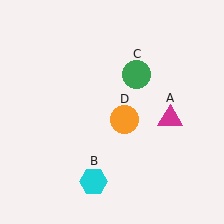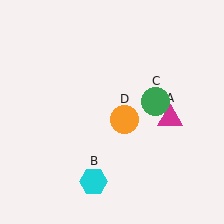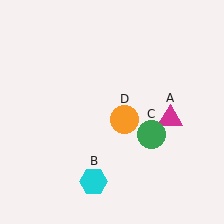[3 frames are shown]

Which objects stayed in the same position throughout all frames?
Magenta triangle (object A) and cyan hexagon (object B) and orange circle (object D) remained stationary.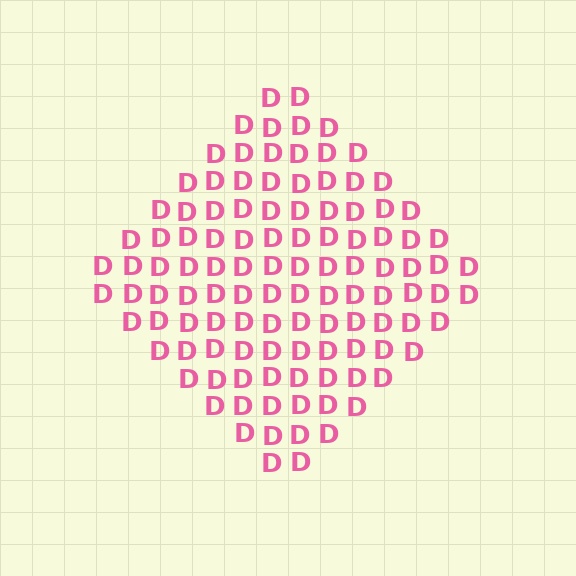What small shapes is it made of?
It is made of small letter D's.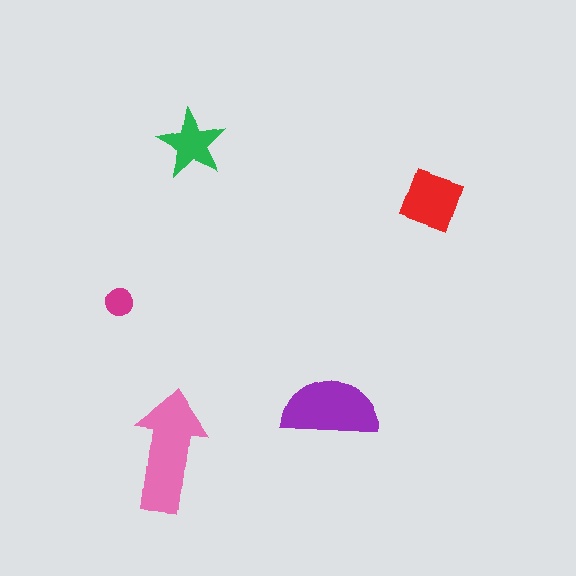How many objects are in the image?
There are 5 objects in the image.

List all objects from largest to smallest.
The pink arrow, the purple semicircle, the red square, the green star, the magenta circle.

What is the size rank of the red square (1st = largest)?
3rd.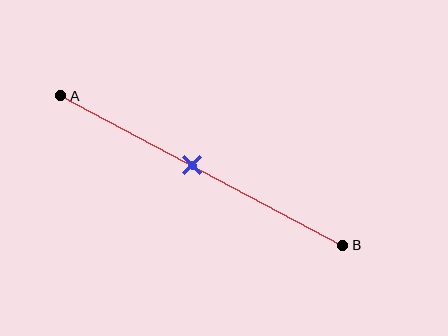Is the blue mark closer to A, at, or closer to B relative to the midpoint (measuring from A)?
The blue mark is closer to point A than the midpoint of segment AB.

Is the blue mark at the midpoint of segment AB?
No, the mark is at about 45% from A, not at the 50% midpoint.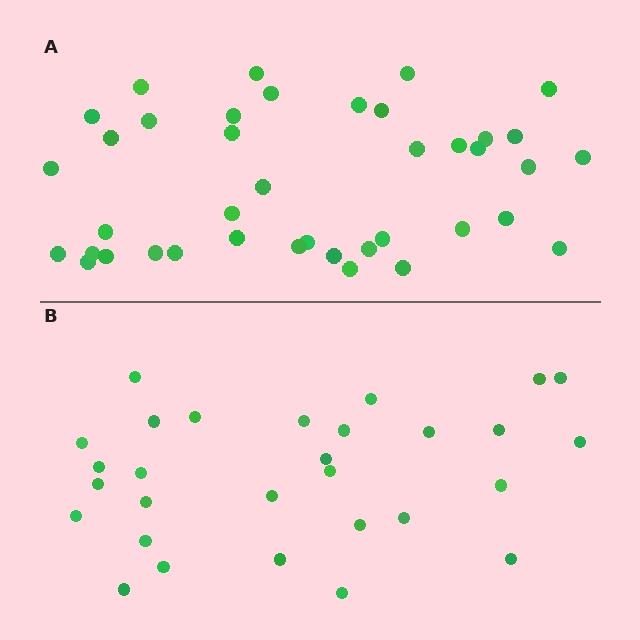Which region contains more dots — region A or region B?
Region A (the top region) has more dots.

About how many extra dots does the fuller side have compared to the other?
Region A has roughly 12 or so more dots than region B.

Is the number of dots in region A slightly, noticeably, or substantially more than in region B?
Region A has noticeably more, but not dramatically so. The ratio is roughly 1.4 to 1.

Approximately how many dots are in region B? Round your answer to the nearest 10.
About 30 dots. (The exact count is 29, which rounds to 30.)